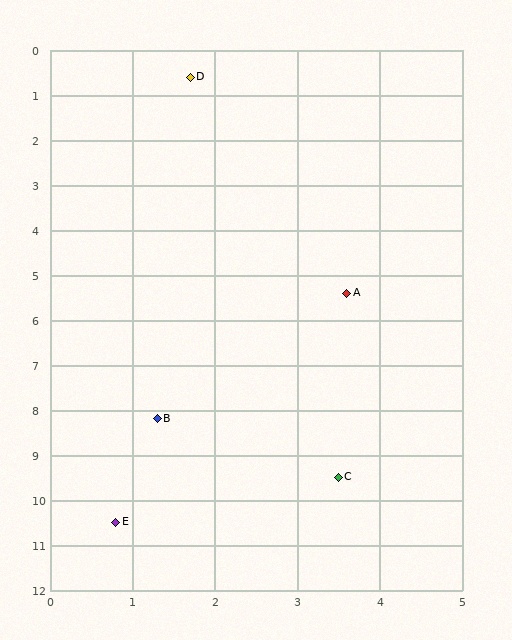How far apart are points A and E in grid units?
Points A and E are about 5.8 grid units apart.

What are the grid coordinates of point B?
Point B is at approximately (1.3, 8.2).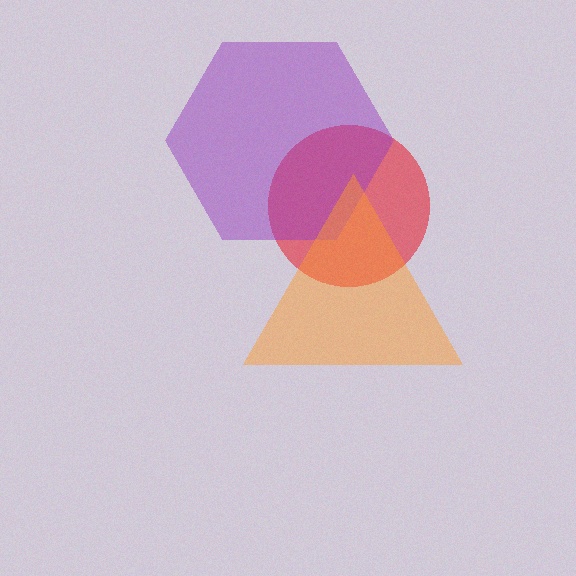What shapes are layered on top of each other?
The layered shapes are: a red circle, a purple hexagon, an orange triangle.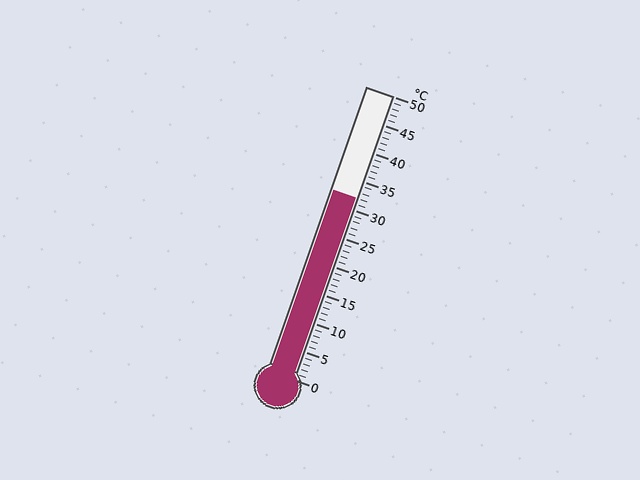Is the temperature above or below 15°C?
The temperature is above 15°C.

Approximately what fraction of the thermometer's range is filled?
The thermometer is filled to approximately 65% of its range.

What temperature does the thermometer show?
The thermometer shows approximately 32°C.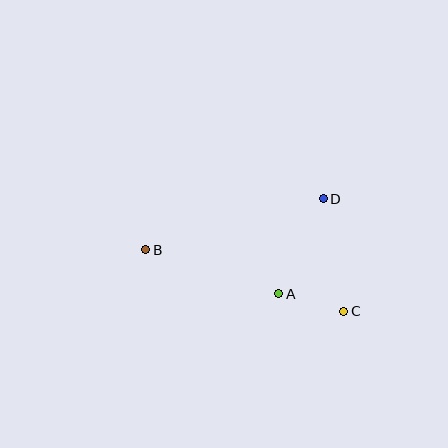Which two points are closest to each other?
Points A and C are closest to each other.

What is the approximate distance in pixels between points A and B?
The distance between A and B is approximately 140 pixels.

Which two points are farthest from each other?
Points B and C are farthest from each other.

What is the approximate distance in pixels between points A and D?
The distance between A and D is approximately 105 pixels.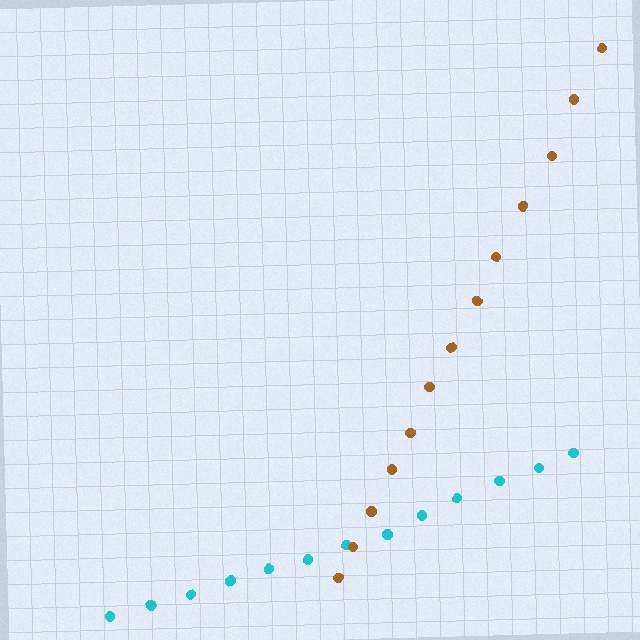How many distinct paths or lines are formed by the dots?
There are 2 distinct paths.